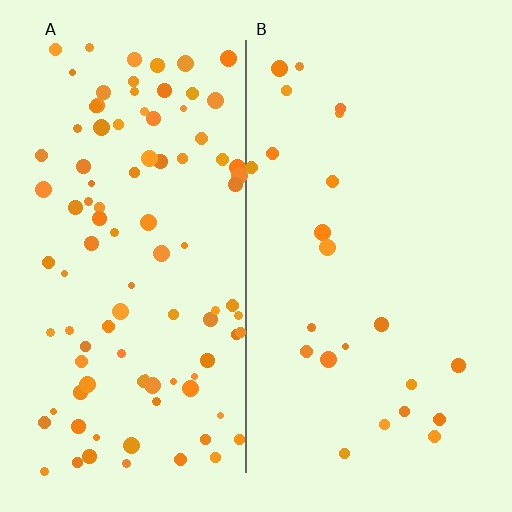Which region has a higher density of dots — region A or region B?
A (the left).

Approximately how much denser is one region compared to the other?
Approximately 4.3× — region A over region B.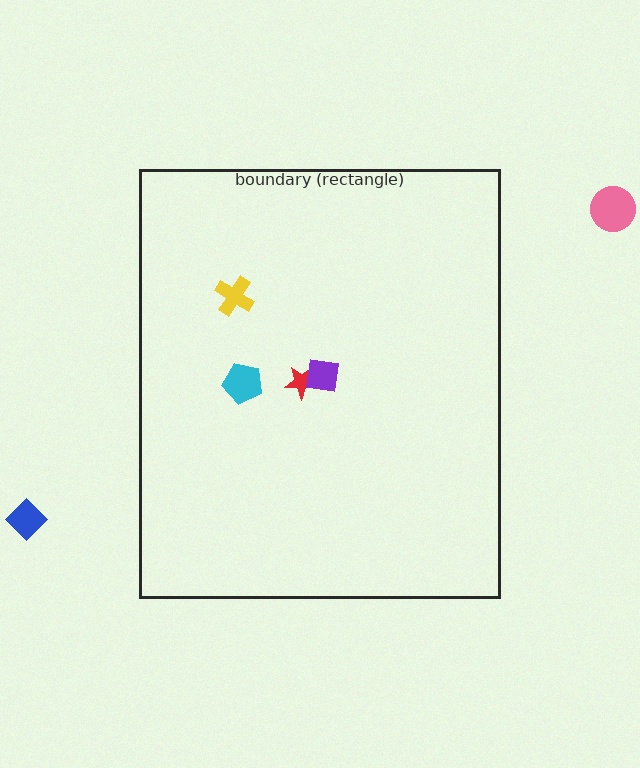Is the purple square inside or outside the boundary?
Inside.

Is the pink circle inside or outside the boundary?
Outside.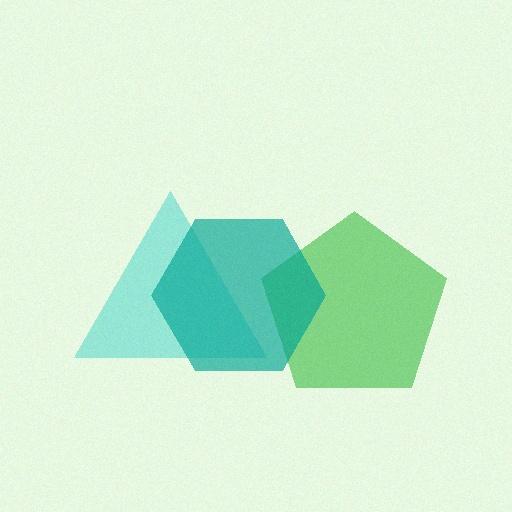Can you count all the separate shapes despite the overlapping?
Yes, there are 3 separate shapes.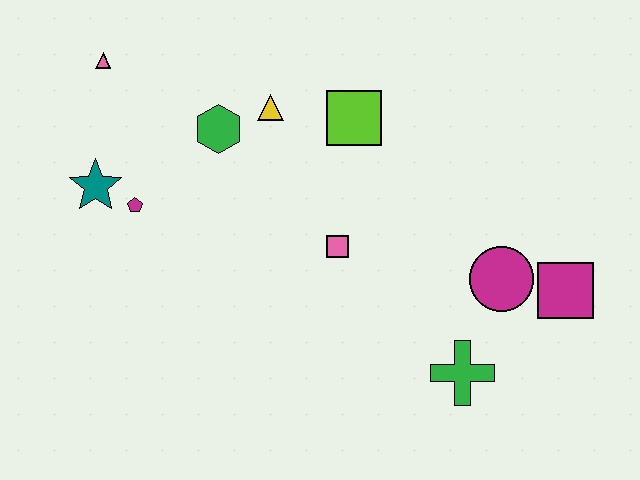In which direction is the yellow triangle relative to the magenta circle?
The yellow triangle is to the left of the magenta circle.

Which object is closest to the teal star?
The magenta pentagon is closest to the teal star.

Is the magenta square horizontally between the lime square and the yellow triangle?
No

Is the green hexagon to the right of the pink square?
No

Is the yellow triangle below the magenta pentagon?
No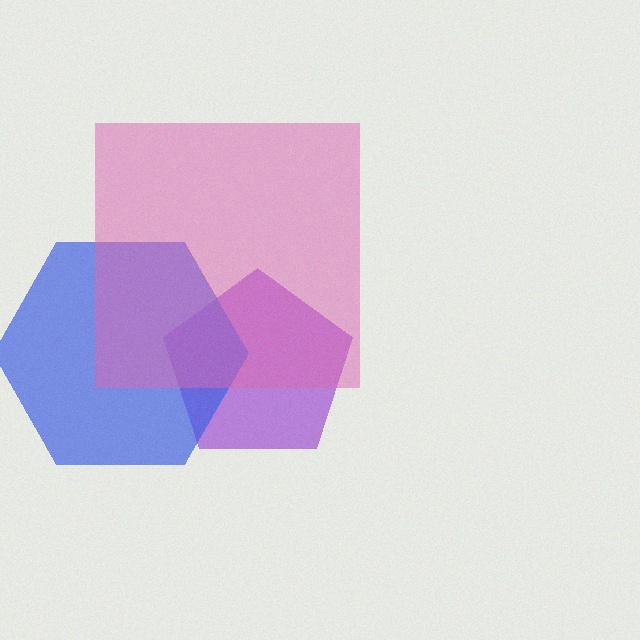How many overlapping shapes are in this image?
There are 3 overlapping shapes in the image.